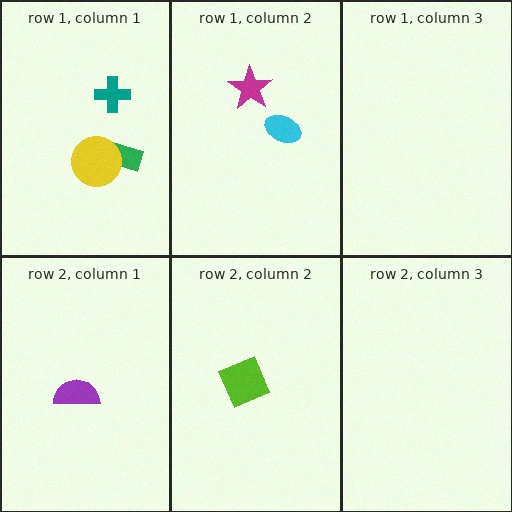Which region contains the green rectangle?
The row 1, column 1 region.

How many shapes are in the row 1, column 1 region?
3.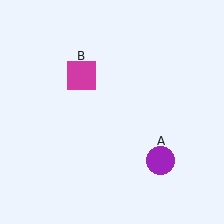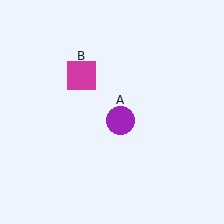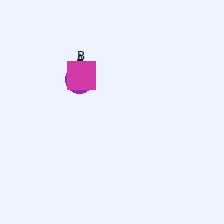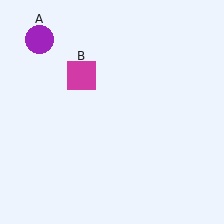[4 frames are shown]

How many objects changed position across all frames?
1 object changed position: purple circle (object A).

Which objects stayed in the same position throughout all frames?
Magenta square (object B) remained stationary.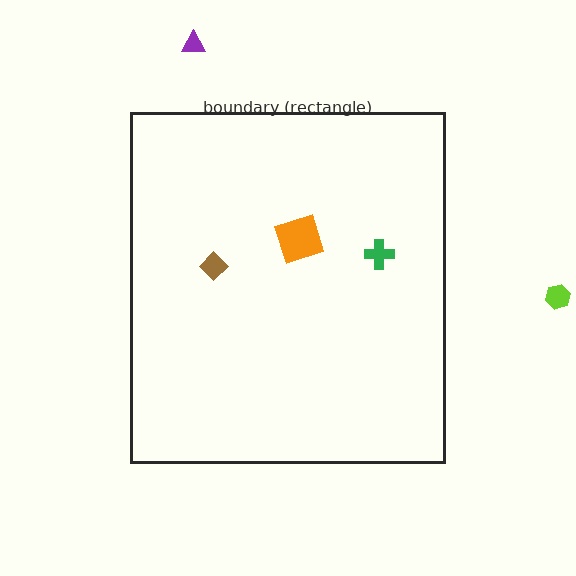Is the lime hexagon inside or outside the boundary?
Outside.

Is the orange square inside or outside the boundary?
Inside.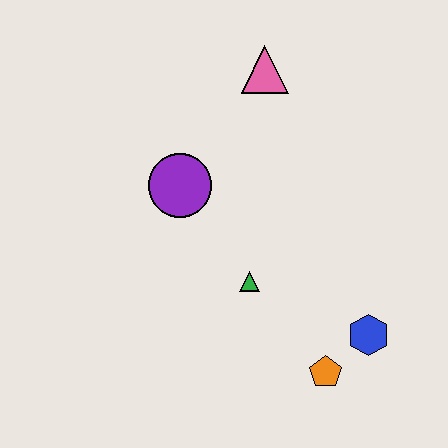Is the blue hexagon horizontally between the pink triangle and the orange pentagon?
No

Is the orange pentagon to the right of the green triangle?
Yes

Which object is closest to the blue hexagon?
The orange pentagon is closest to the blue hexagon.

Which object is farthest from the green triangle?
The pink triangle is farthest from the green triangle.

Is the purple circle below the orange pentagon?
No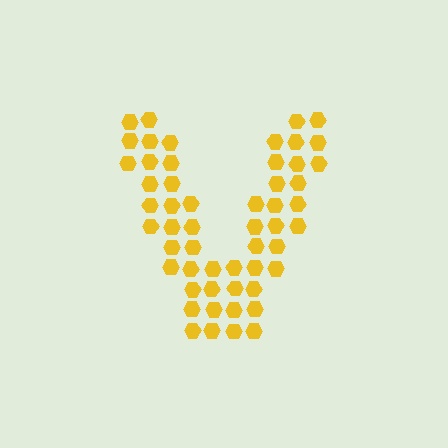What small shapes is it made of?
It is made of small hexagons.